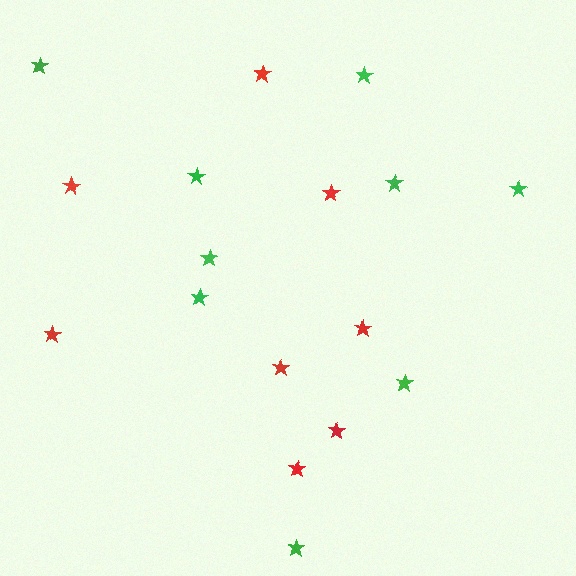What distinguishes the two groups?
There are 2 groups: one group of red stars (8) and one group of green stars (9).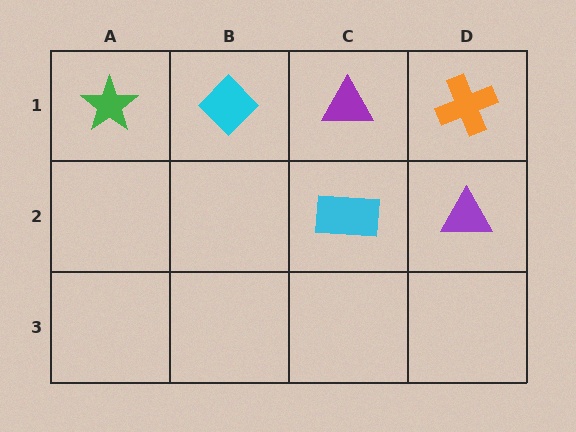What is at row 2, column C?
A cyan rectangle.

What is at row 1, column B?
A cyan diamond.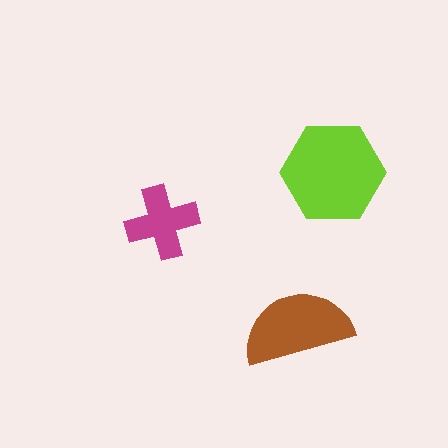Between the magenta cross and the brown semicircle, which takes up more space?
The brown semicircle.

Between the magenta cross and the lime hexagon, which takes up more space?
The lime hexagon.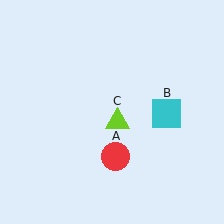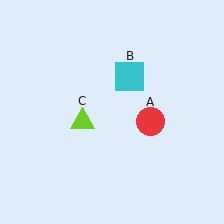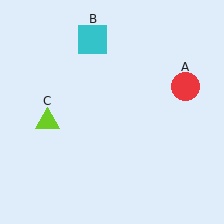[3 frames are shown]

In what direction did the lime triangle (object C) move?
The lime triangle (object C) moved left.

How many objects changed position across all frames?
3 objects changed position: red circle (object A), cyan square (object B), lime triangle (object C).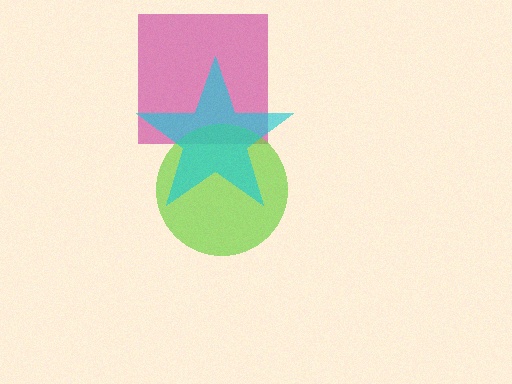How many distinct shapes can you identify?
There are 3 distinct shapes: a magenta square, a lime circle, a cyan star.